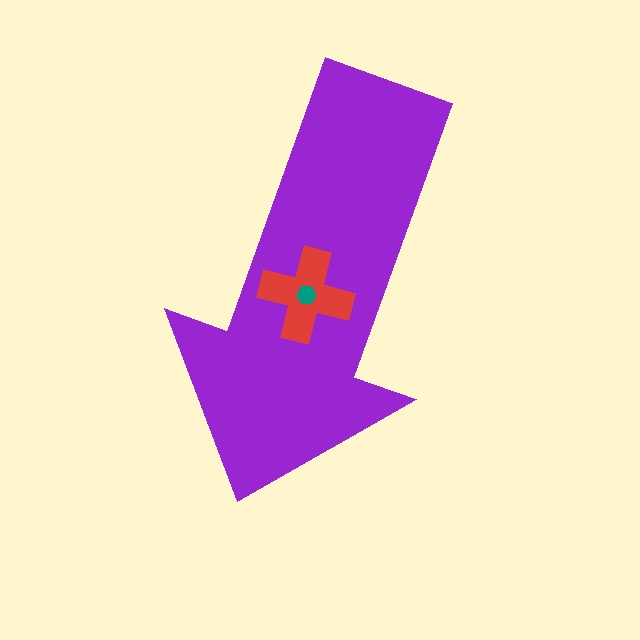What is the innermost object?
The teal hexagon.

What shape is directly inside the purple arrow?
The red cross.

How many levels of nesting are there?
3.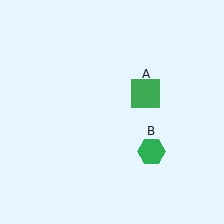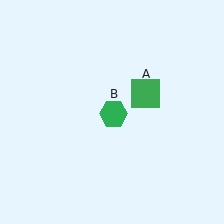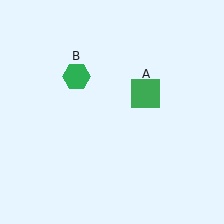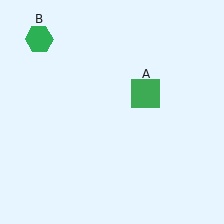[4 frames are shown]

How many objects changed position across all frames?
1 object changed position: green hexagon (object B).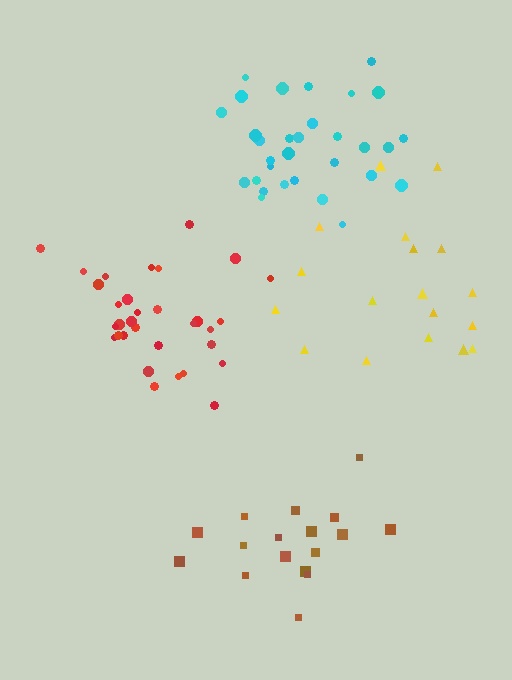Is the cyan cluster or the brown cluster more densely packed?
Cyan.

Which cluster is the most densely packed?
Red.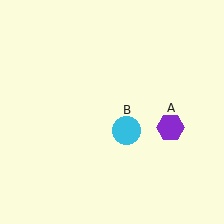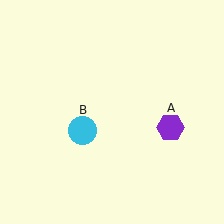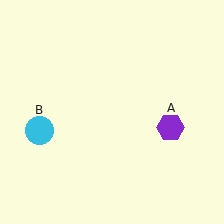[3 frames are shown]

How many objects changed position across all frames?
1 object changed position: cyan circle (object B).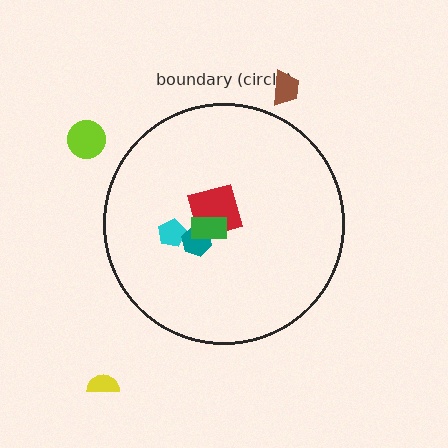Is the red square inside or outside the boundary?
Inside.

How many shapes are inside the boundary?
4 inside, 3 outside.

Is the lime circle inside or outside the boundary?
Outside.